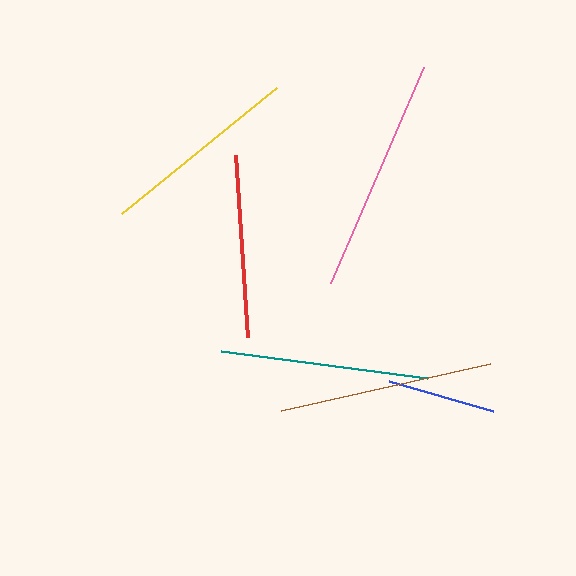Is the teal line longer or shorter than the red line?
The teal line is longer than the red line.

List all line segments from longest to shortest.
From longest to shortest: pink, brown, teal, yellow, red, blue.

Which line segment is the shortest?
The blue line is the shortest at approximately 108 pixels.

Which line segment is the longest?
The pink line is the longest at approximately 236 pixels.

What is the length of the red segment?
The red segment is approximately 183 pixels long.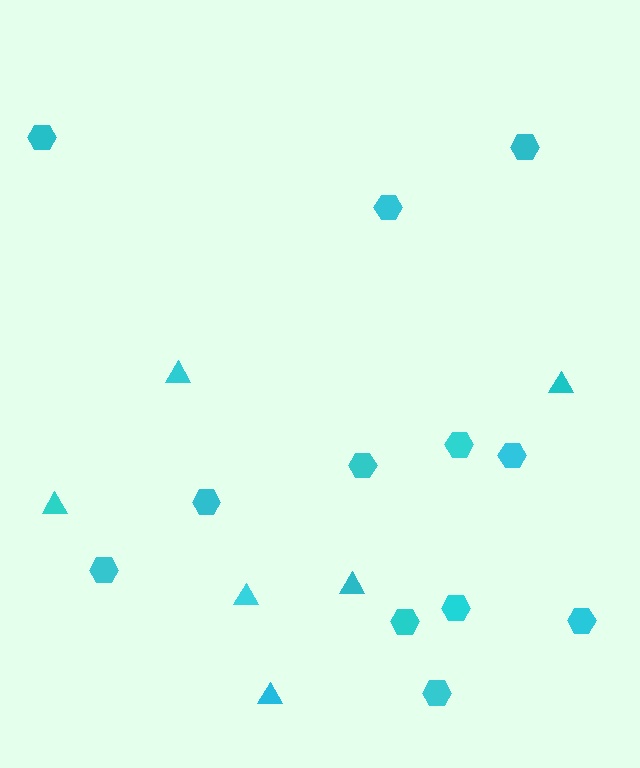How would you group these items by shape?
There are 2 groups: one group of triangles (6) and one group of hexagons (12).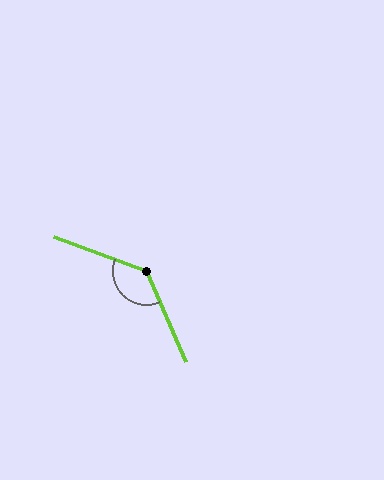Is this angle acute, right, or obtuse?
It is obtuse.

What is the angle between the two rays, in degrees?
Approximately 133 degrees.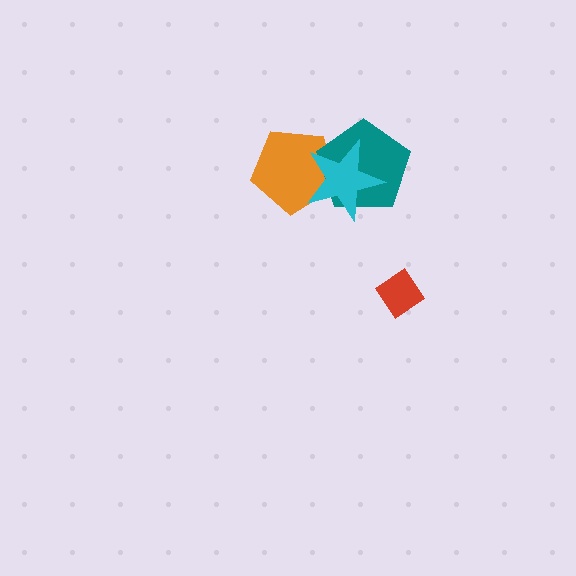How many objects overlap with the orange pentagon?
2 objects overlap with the orange pentagon.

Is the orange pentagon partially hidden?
Yes, it is partially covered by another shape.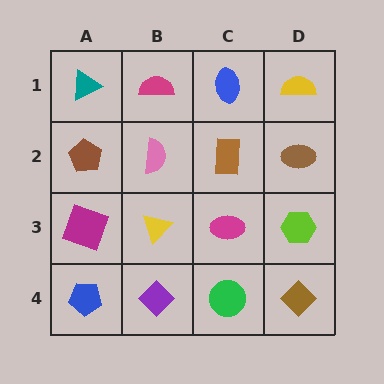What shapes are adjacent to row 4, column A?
A magenta square (row 3, column A), a purple diamond (row 4, column B).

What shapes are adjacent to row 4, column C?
A magenta ellipse (row 3, column C), a purple diamond (row 4, column B), a brown diamond (row 4, column D).